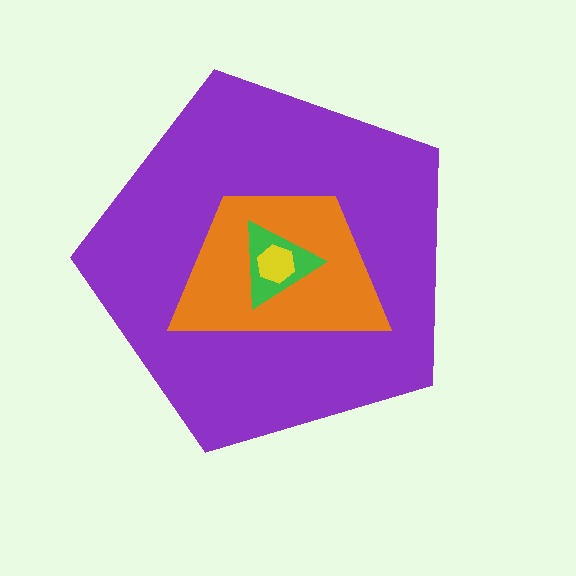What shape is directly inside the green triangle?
The yellow hexagon.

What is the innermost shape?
The yellow hexagon.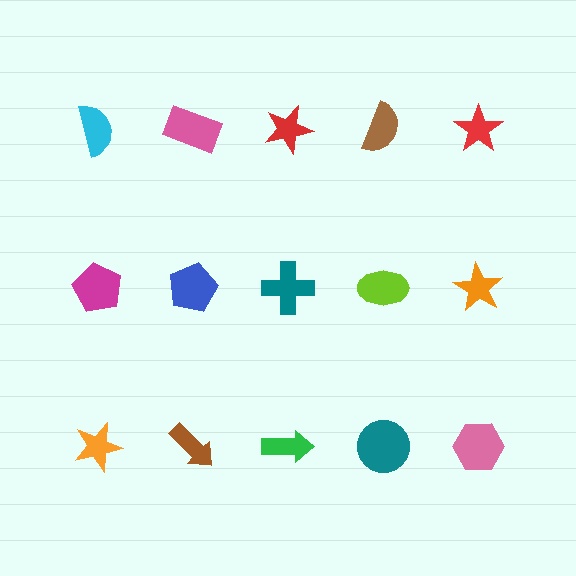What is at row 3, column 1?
An orange star.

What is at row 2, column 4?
A lime ellipse.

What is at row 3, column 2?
A brown arrow.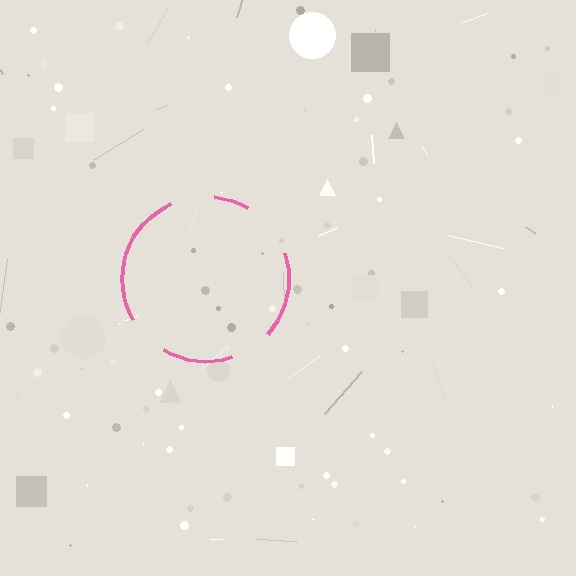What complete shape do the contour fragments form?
The contour fragments form a circle.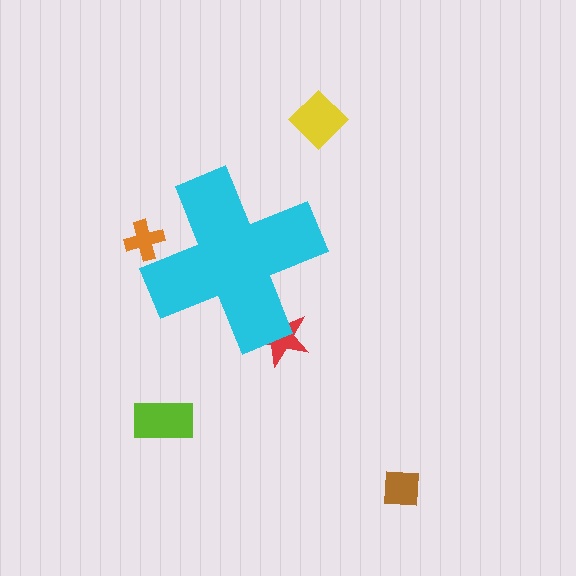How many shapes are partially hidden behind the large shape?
2 shapes are partially hidden.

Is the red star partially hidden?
Yes, the red star is partially hidden behind the cyan cross.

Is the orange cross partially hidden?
Yes, the orange cross is partially hidden behind the cyan cross.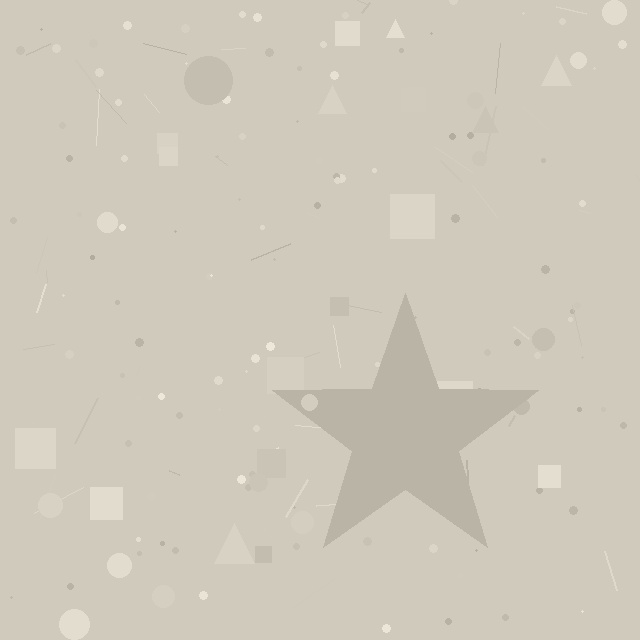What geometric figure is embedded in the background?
A star is embedded in the background.